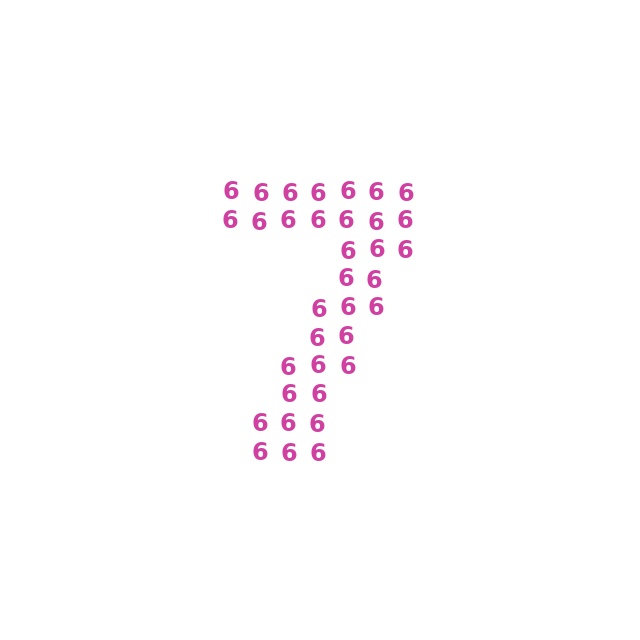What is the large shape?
The large shape is the digit 7.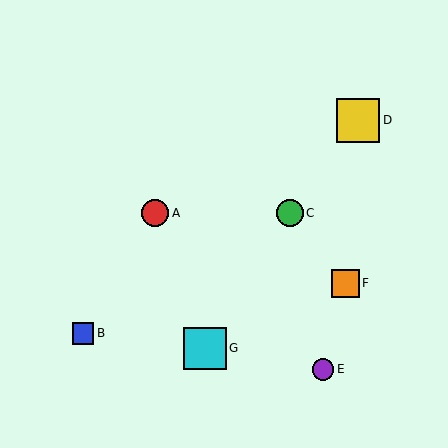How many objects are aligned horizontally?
2 objects (A, C) are aligned horizontally.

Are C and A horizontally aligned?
Yes, both are at y≈213.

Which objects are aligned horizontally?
Objects A, C are aligned horizontally.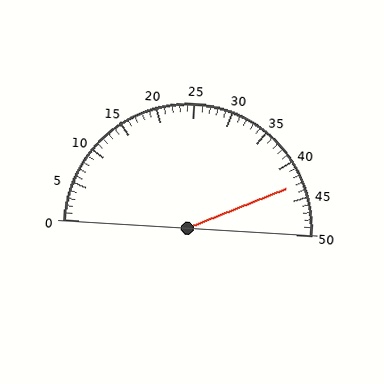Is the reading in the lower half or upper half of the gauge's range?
The reading is in the upper half of the range (0 to 50).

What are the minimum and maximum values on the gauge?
The gauge ranges from 0 to 50.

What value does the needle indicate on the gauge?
The needle indicates approximately 43.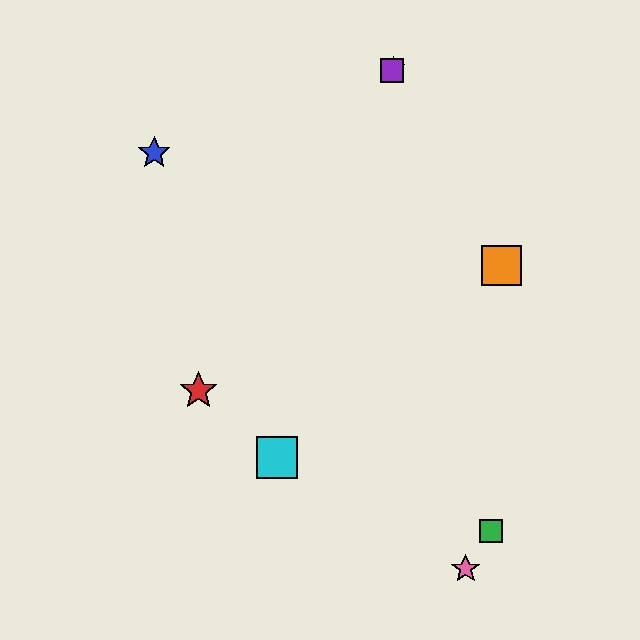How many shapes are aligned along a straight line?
3 shapes (the red star, the yellow star, the purple square) are aligned along a straight line.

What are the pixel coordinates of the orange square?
The orange square is at (502, 265).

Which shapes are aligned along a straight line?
The red star, the yellow star, the purple square are aligned along a straight line.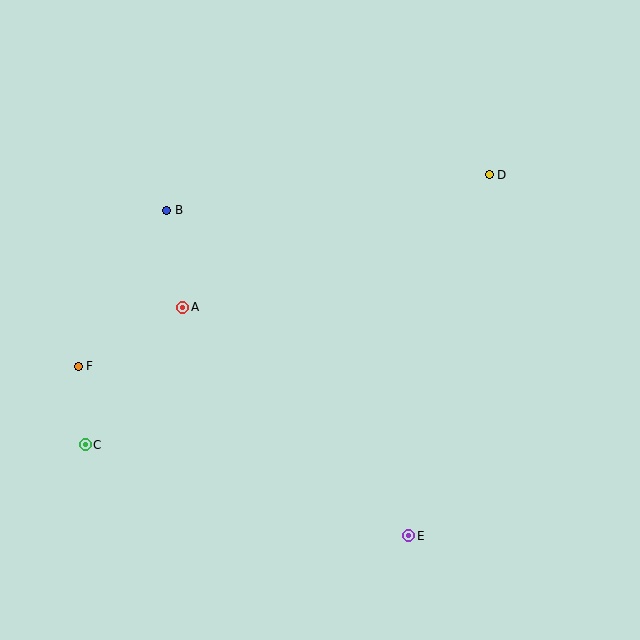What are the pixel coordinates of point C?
Point C is at (85, 445).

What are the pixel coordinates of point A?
Point A is at (183, 307).